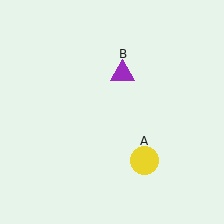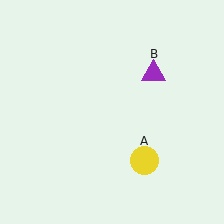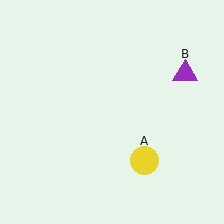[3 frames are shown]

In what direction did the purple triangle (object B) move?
The purple triangle (object B) moved right.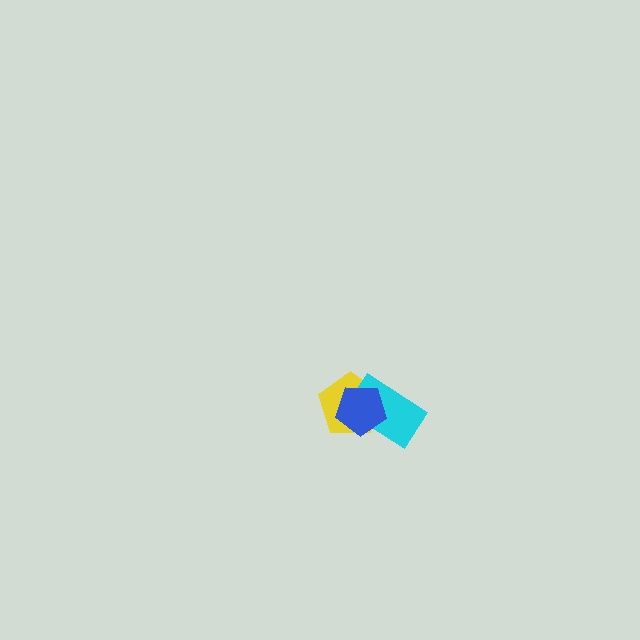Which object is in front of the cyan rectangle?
The blue pentagon is in front of the cyan rectangle.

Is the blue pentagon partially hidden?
No, no other shape covers it.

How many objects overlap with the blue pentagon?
2 objects overlap with the blue pentagon.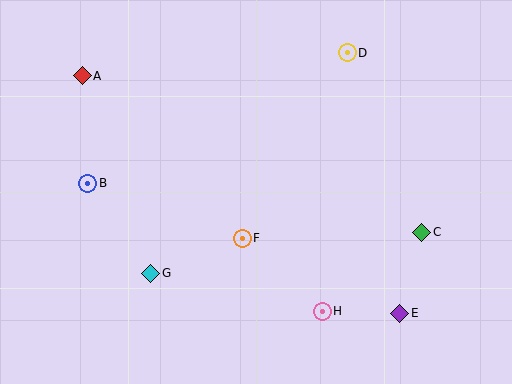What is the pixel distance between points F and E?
The distance between F and E is 175 pixels.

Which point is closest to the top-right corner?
Point D is closest to the top-right corner.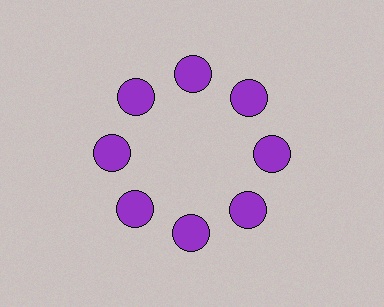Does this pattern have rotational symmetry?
Yes, this pattern has 8-fold rotational symmetry. It looks the same after rotating 45 degrees around the center.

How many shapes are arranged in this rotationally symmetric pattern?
There are 8 shapes, arranged in 8 groups of 1.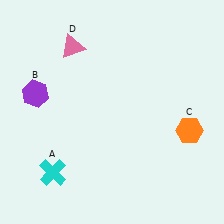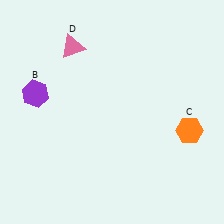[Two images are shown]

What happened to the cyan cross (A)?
The cyan cross (A) was removed in Image 2. It was in the bottom-left area of Image 1.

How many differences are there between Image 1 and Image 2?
There is 1 difference between the two images.